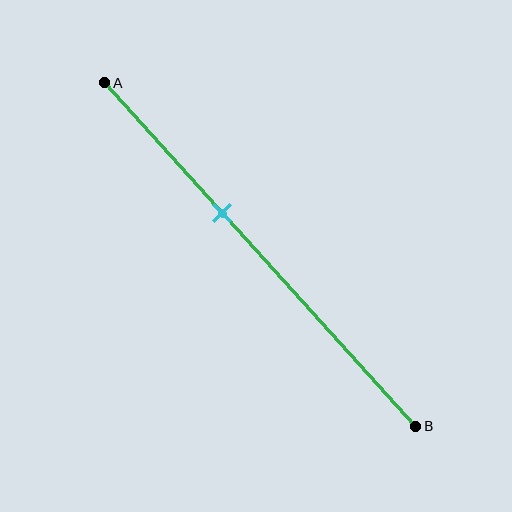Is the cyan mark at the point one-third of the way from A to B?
No, the mark is at about 40% from A, not at the 33% one-third point.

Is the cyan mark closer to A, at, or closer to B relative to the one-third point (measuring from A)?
The cyan mark is closer to point B than the one-third point of segment AB.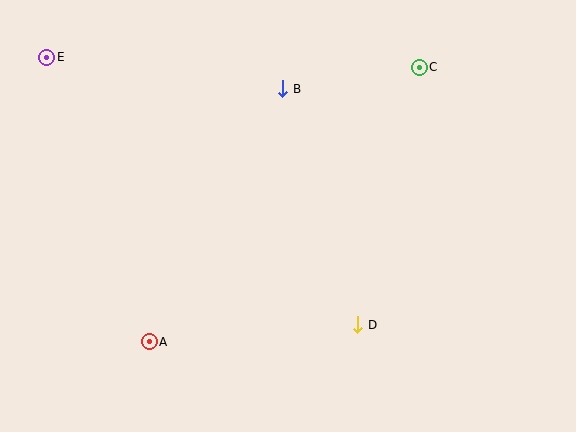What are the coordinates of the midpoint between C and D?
The midpoint between C and D is at (388, 196).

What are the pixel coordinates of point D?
Point D is at (358, 325).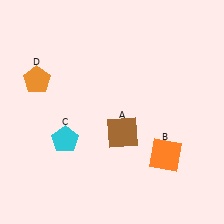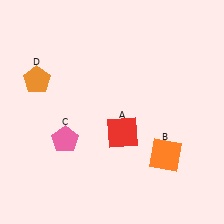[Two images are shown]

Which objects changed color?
A changed from brown to red. C changed from cyan to pink.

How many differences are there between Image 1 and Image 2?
There are 2 differences between the two images.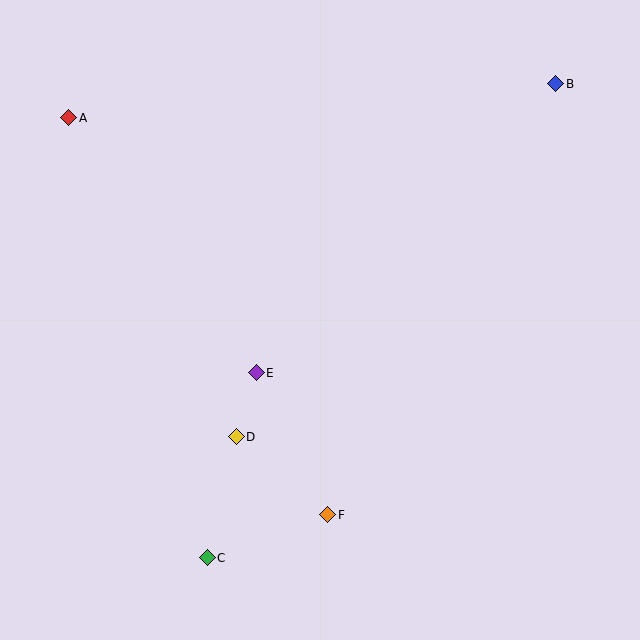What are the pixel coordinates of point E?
Point E is at (256, 373).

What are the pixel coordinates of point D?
Point D is at (236, 437).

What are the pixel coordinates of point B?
Point B is at (556, 84).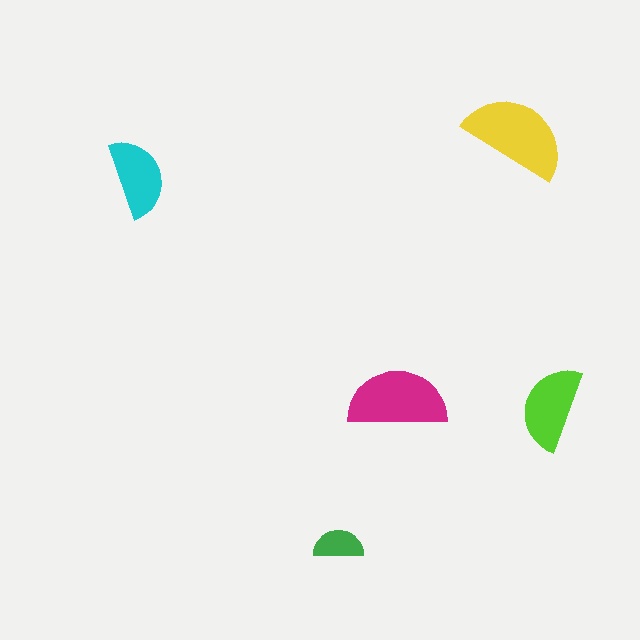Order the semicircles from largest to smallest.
the yellow one, the magenta one, the lime one, the cyan one, the green one.